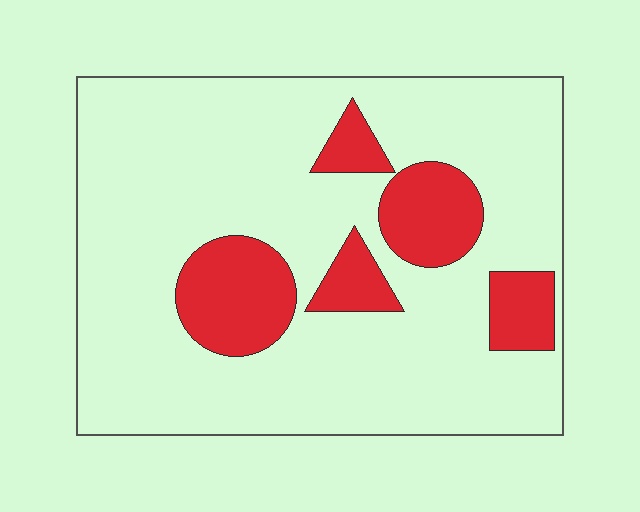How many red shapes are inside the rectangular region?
5.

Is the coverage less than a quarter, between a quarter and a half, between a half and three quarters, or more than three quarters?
Less than a quarter.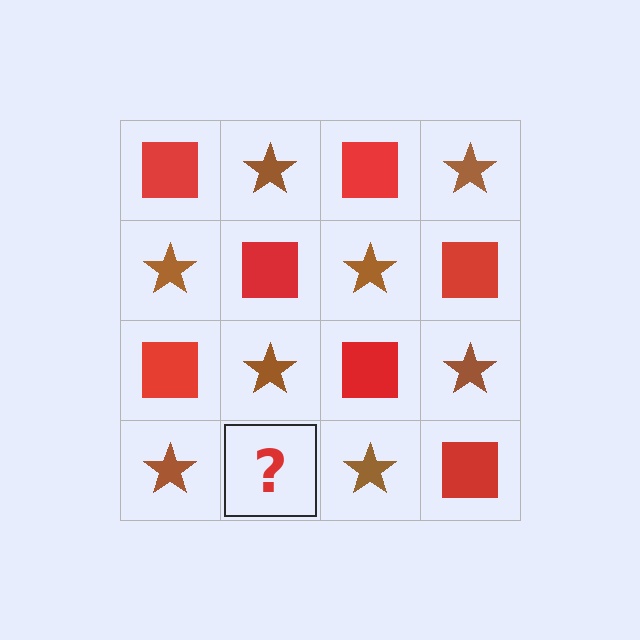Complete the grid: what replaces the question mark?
The question mark should be replaced with a red square.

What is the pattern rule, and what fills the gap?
The rule is that it alternates red square and brown star in a checkerboard pattern. The gap should be filled with a red square.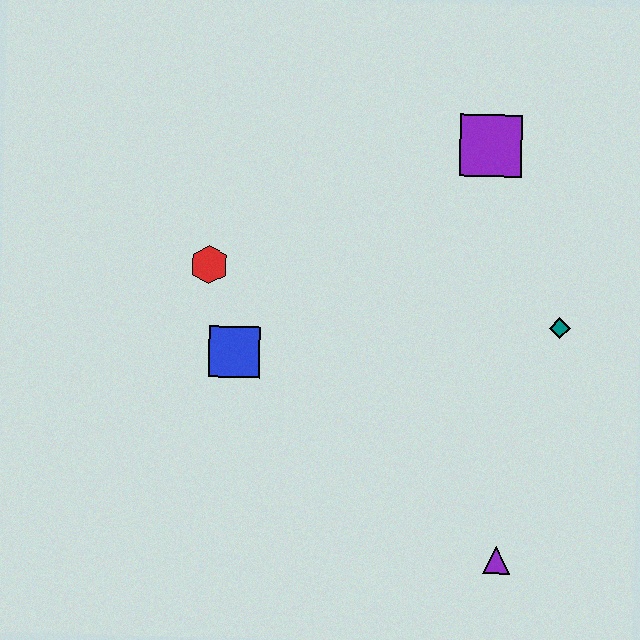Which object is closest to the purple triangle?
The teal diamond is closest to the purple triangle.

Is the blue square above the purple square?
No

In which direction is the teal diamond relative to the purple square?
The teal diamond is below the purple square.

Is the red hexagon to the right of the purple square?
No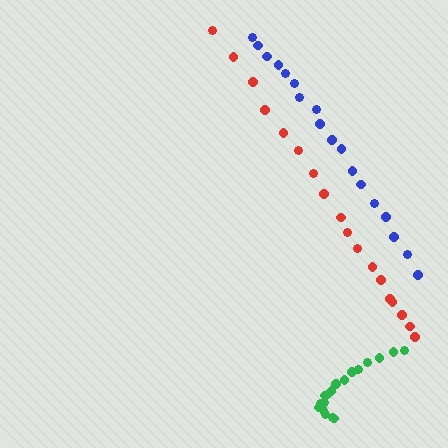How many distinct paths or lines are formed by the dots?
There are 3 distinct paths.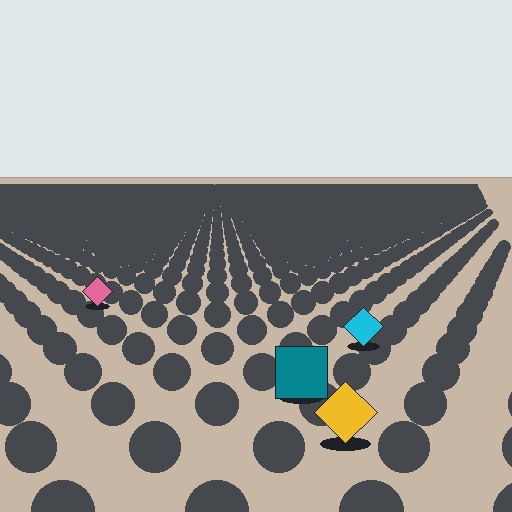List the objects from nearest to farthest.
From nearest to farthest: the yellow diamond, the teal square, the cyan diamond, the pink diamond.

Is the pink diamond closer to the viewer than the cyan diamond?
No. The cyan diamond is closer — you can tell from the texture gradient: the ground texture is coarser near it.